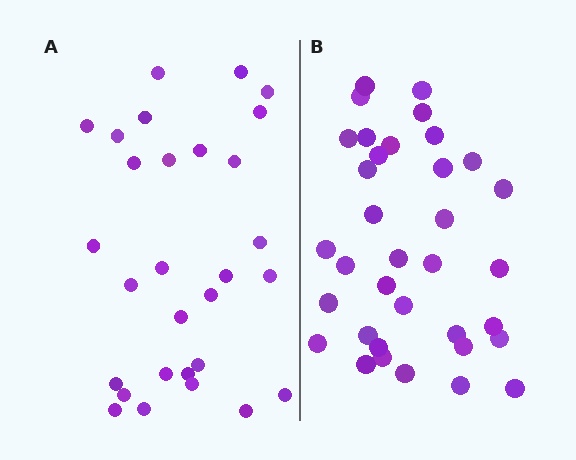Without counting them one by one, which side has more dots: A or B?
Region B (the right region) has more dots.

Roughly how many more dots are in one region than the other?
Region B has about 6 more dots than region A.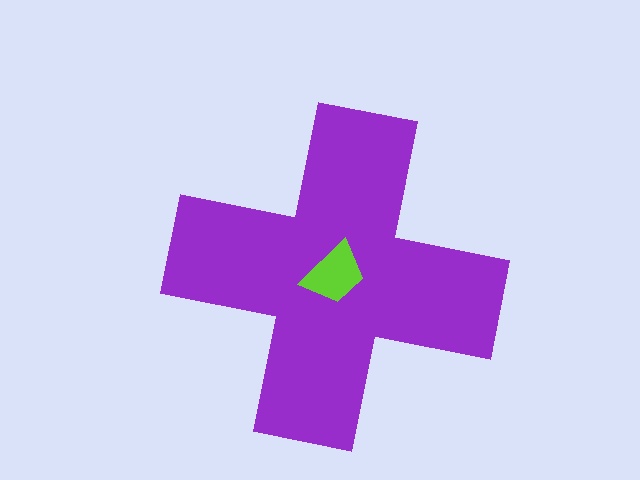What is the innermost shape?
The lime trapezoid.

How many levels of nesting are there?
2.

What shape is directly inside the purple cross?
The lime trapezoid.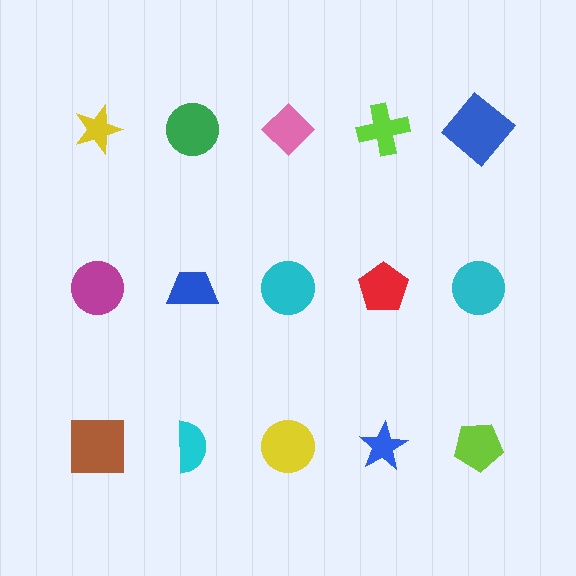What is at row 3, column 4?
A blue star.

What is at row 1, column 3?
A pink diamond.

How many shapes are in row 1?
5 shapes.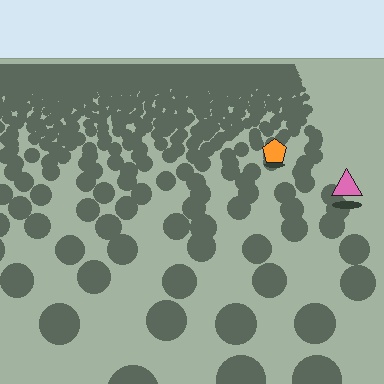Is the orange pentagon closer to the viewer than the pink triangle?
No. The pink triangle is closer — you can tell from the texture gradient: the ground texture is coarser near it.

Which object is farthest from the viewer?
The orange pentagon is farthest from the viewer. It appears smaller and the ground texture around it is denser.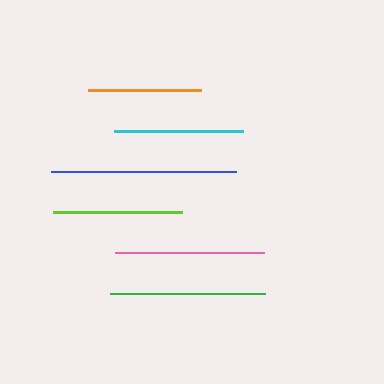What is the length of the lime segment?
The lime segment is approximately 130 pixels long.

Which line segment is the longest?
The blue line is the longest at approximately 185 pixels.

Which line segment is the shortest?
The orange line is the shortest at approximately 112 pixels.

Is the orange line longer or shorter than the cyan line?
The cyan line is longer than the orange line.